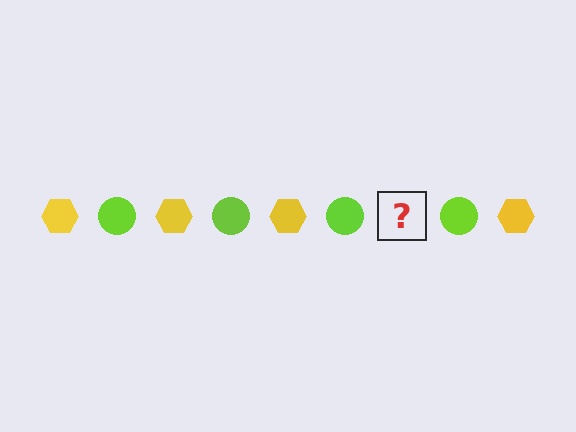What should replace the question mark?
The question mark should be replaced with a yellow hexagon.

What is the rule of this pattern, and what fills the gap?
The rule is that the pattern alternates between yellow hexagon and lime circle. The gap should be filled with a yellow hexagon.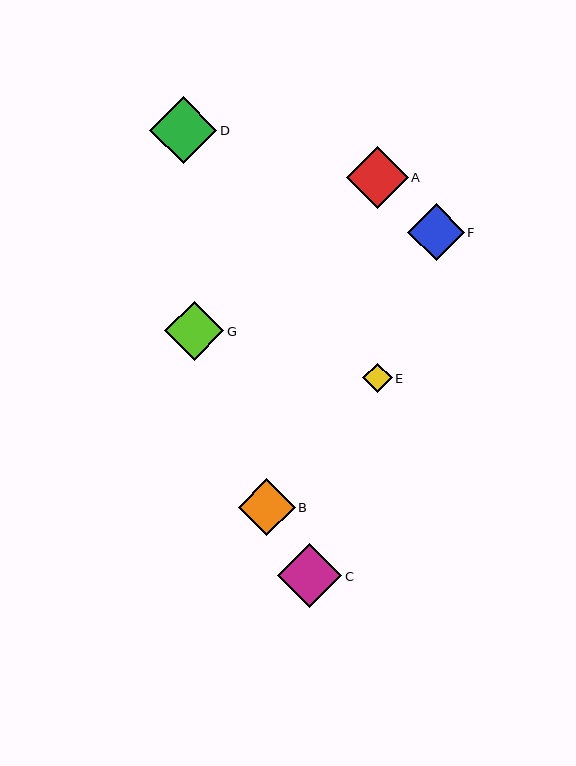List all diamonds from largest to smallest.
From largest to smallest: D, C, A, G, B, F, E.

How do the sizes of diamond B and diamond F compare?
Diamond B and diamond F are approximately the same size.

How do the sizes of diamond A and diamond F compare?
Diamond A and diamond F are approximately the same size.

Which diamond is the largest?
Diamond D is the largest with a size of approximately 67 pixels.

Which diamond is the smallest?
Diamond E is the smallest with a size of approximately 30 pixels.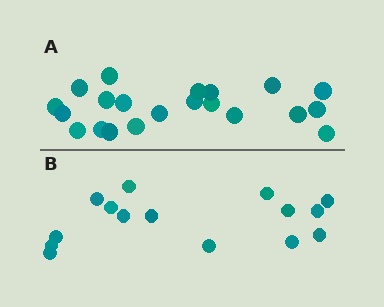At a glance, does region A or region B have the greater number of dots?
Region A (the top region) has more dots.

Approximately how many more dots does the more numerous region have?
Region A has about 6 more dots than region B.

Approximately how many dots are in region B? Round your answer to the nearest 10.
About 20 dots. (The exact count is 15, which rounds to 20.)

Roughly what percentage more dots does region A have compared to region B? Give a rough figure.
About 40% more.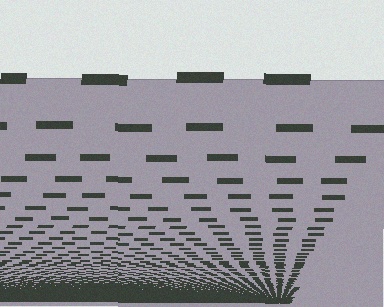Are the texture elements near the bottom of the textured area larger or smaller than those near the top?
Smaller. The gradient is inverted — elements near the bottom are smaller and denser.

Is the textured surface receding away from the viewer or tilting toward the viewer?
The surface appears to tilt toward the viewer. Texture elements get larger and sparser toward the top.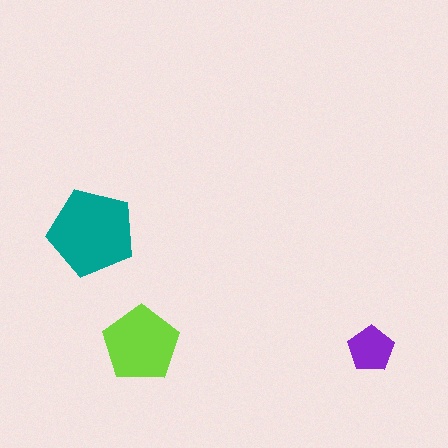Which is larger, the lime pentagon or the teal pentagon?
The teal one.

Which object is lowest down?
The purple pentagon is bottommost.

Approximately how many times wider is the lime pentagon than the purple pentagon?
About 1.5 times wider.